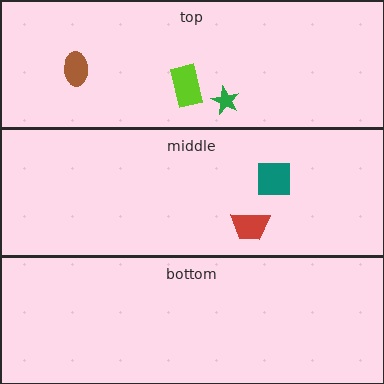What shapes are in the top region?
The lime rectangle, the brown ellipse, the green star.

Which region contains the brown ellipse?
The top region.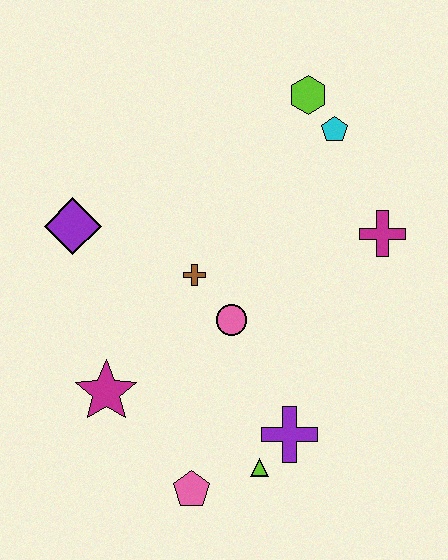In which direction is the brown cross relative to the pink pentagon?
The brown cross is above the pink pentagon.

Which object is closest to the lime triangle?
The purple cross is closest to the lime triangle.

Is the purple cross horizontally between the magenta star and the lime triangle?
No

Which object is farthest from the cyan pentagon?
The pink pentagon is farthest from the cyan pentagon.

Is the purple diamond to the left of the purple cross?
Yes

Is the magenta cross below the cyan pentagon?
Yes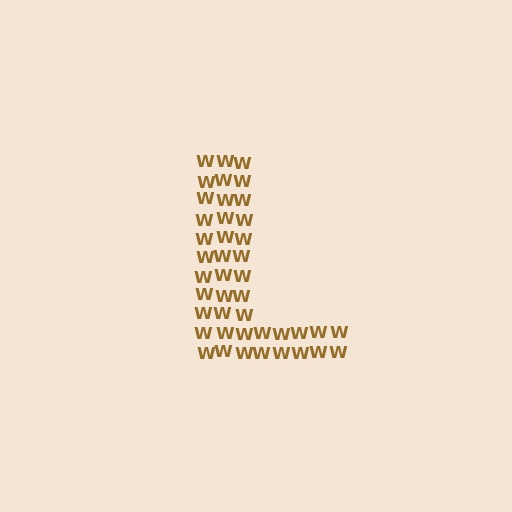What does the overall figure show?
The overall figure shows the letter L.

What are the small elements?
The small elements are letter W's.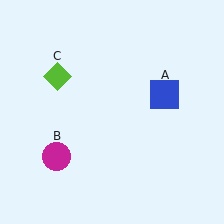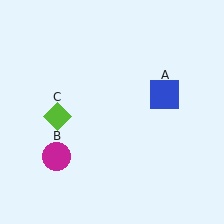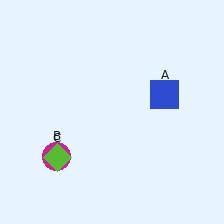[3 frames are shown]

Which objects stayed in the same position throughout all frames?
Blue square (object A) and magenta circle (object B) remained stationary.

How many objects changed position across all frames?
1 object changed position: lime diamond (object C).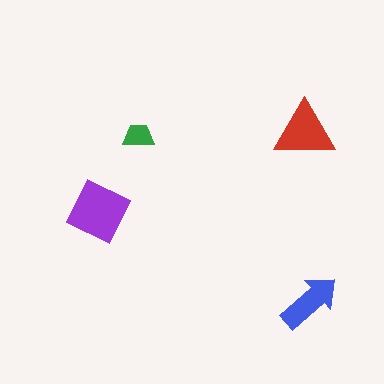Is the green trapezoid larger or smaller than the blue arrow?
Smaller.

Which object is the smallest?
The green trapezoid.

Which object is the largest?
The purple diamond.